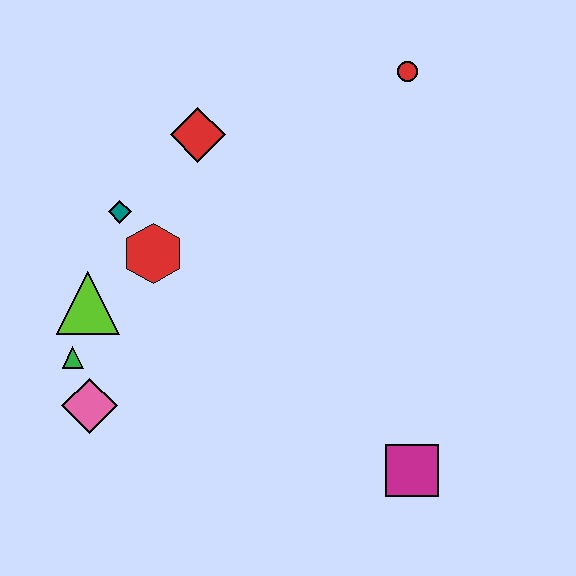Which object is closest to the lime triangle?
The green triangle is closest to the lime triangle.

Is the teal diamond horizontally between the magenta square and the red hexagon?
No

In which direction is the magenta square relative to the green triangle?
The magenta square is to the right of the green triangle.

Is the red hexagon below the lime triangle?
No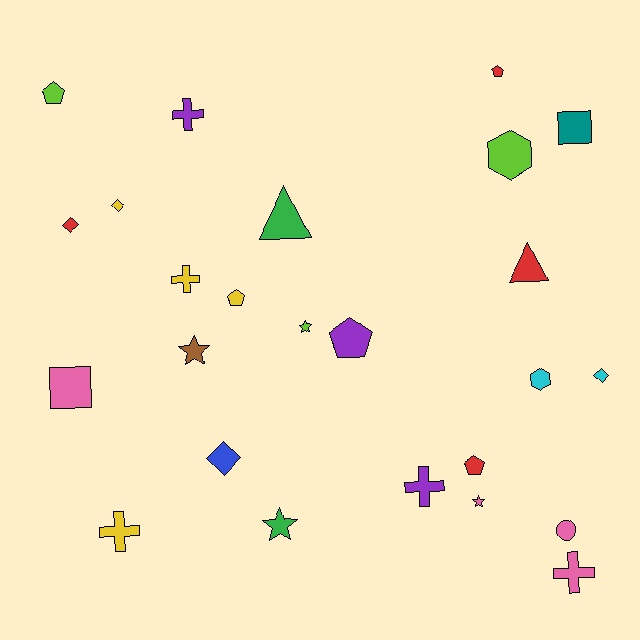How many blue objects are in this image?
There is 1 blue object.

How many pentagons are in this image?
There are 5 pentagons.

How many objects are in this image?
There are 25 objects.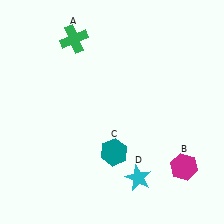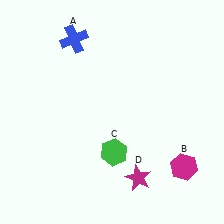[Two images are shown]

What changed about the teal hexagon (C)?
In Image 1, C is teal. In Image 2, it changed to green.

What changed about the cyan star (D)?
In Image 1, D is cyan. In Image 2, it changed to magenta.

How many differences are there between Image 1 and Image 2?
There are 3 differences between the two images.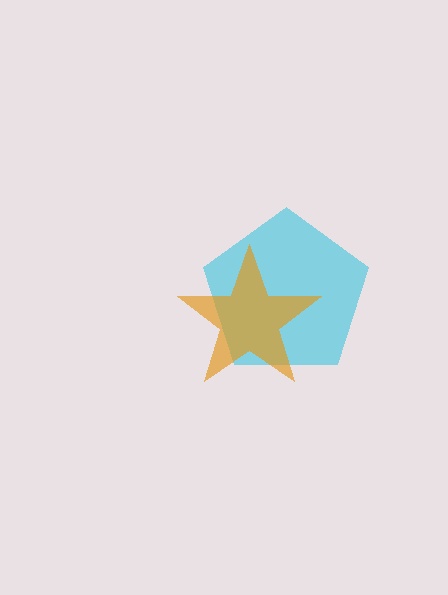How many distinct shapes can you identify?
There are 2 distinct shapes: a cyan pentagon, an orange star.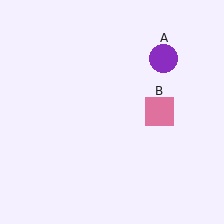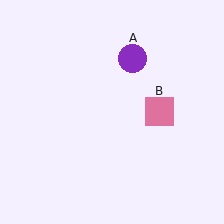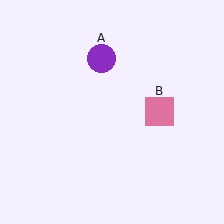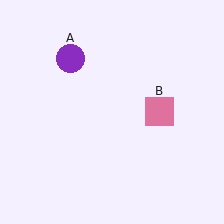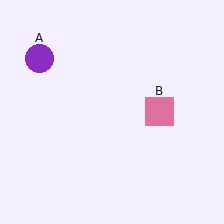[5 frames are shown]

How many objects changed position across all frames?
1 object changed position: purple circle (object A).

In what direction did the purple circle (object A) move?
The purple circle (object A) moved left.